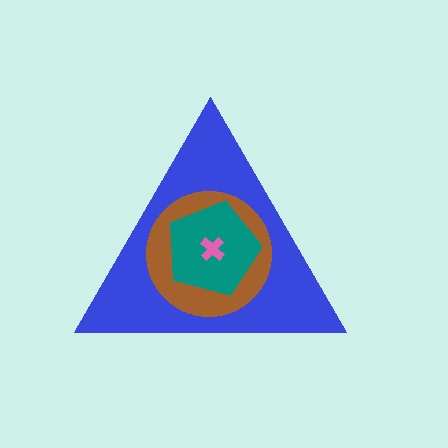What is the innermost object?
The pink cross.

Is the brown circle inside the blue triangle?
Yes.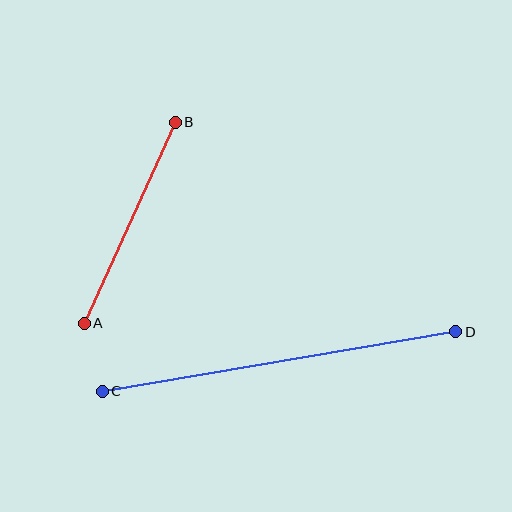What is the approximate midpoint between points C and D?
The midpoint is at approximately (279, 362) pixels.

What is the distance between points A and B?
The distance is approximately 221 pixels.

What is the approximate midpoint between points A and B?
The midpoint is at approximately (130, 223) pixels.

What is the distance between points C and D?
The distance is approximately 359 pixels.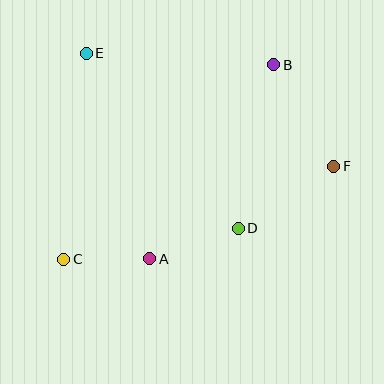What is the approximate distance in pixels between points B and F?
The distance between B and F is approximately 118 pixels.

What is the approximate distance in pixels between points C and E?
The distance between C and E is approximately 207 pixels.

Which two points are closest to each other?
Points A and C are closest to each other.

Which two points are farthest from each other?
Points B and C are farthest from each other.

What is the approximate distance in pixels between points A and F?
The distance between A and F is approximately 206 pixels.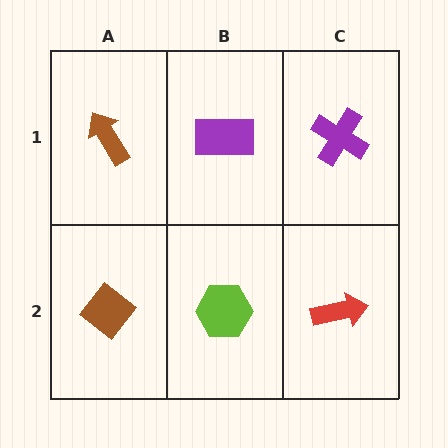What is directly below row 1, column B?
A lime hexagon.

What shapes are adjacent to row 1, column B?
A lime hexagon (row 2, column B), a brown arrow (row 1, column A), a purple cross (row 1, column C).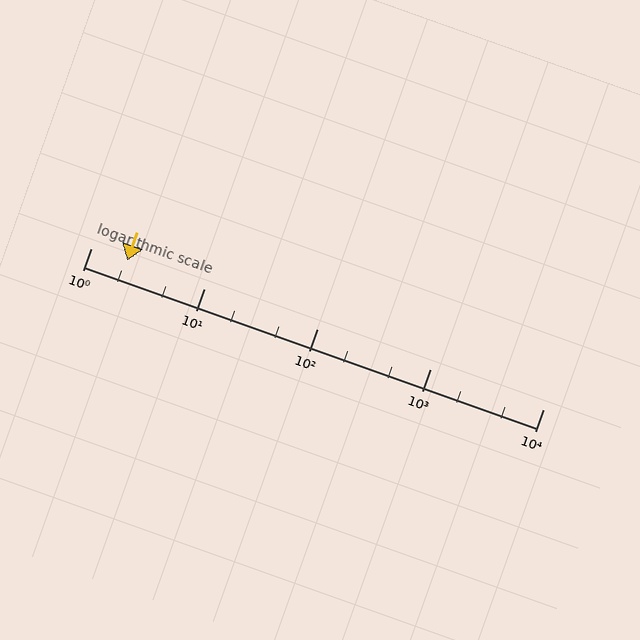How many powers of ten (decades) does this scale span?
The scale spans 4 decades, from 1 to 10000.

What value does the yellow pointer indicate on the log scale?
The pointer indicates approximately 2.1.